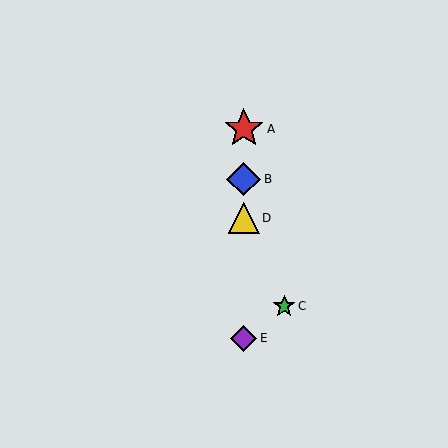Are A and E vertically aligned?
Yes, both are at x≈244.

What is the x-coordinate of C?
Object C is at x≈284.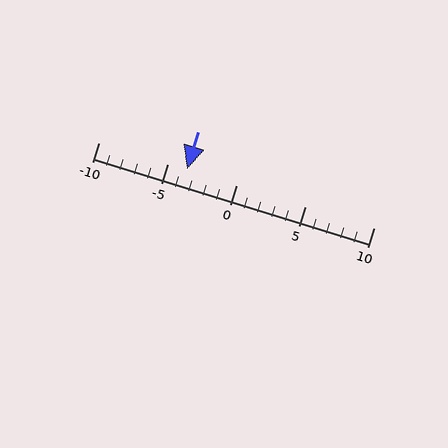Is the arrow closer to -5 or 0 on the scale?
The arrow is closer to -5.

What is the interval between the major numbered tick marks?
The major tick marks are spaced 5 units apart.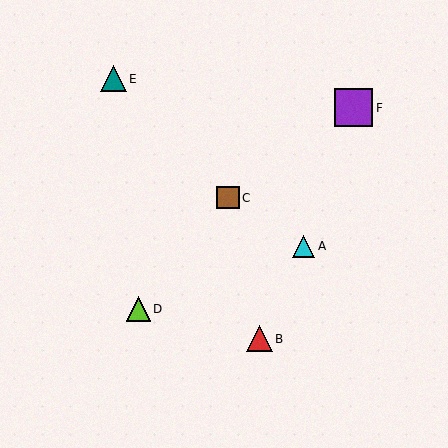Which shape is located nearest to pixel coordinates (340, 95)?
The purple square (labeled F) at (353, 108) is nearest to that location.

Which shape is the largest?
The purple square (labeled F) is the largest.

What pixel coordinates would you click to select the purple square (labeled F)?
Click at (353, 108) to select the purple square F.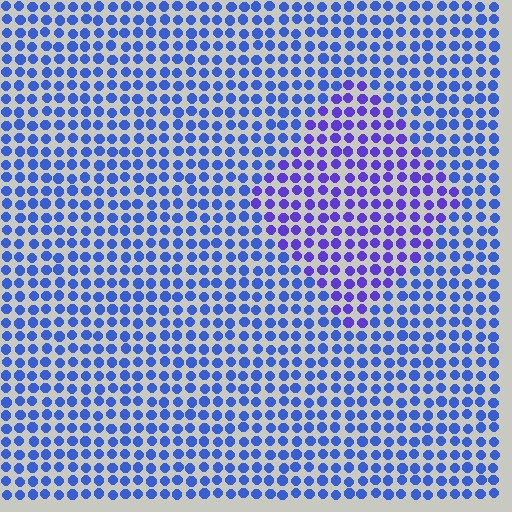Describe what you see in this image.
The image is filled with small blue elements in a uniform arrangement. A diamond-shaped region is visible where the elements are tinted to a slightly different hue, forming a subtle color boundary.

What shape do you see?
I see a diamond.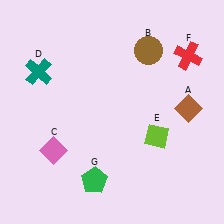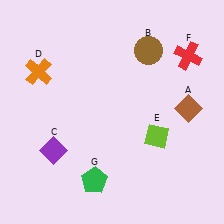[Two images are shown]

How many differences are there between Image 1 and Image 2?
There are 2 differences between the two images.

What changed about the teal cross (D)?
In Image 1, D is teal. In Image 2, it changed to orange.